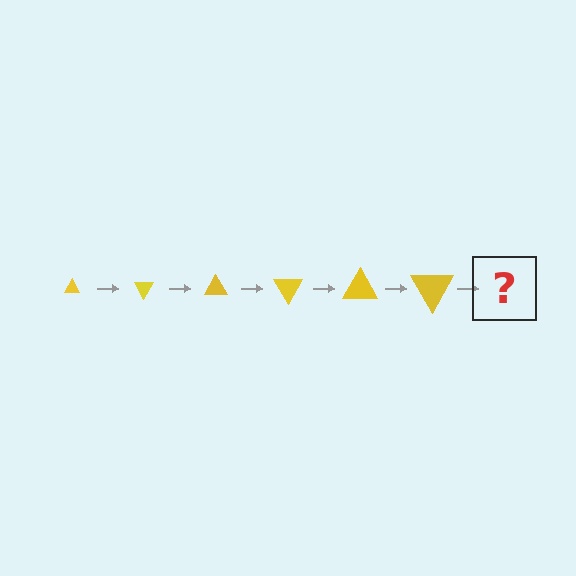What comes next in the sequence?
The next element should be a triangle, larger than the previous one and rotated 360 degrees from the start.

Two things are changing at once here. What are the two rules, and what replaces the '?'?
The two rules are that the triangle grows larger each step and it rotates 60 degrees each step. The '?' should be a triangle, larger than the previous one and rotated 360 degrees from the start.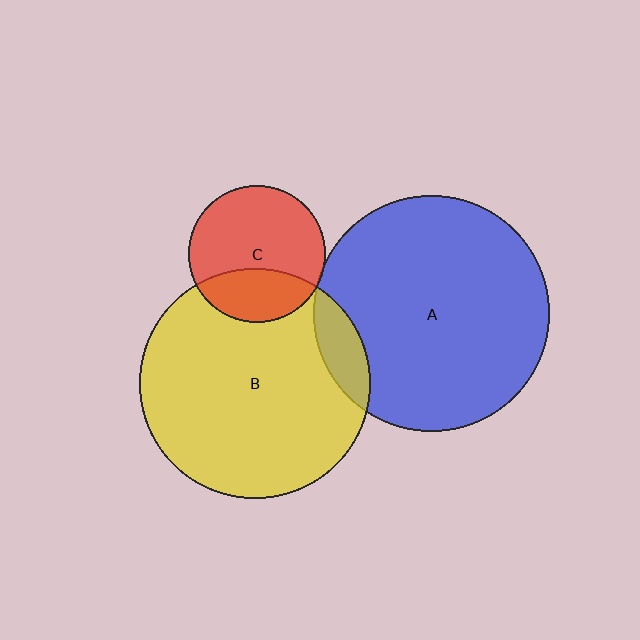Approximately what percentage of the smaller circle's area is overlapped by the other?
Approximately 5%.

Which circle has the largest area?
Circle A (blue).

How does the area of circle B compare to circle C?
Approximately 2.8 times.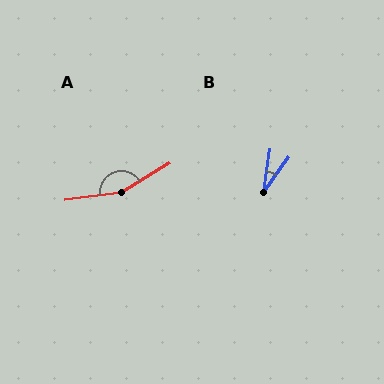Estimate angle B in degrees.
Approximately 26 degrees.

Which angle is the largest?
A, at approximately 156 degrees.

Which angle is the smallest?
B, at approximately 26 degrees.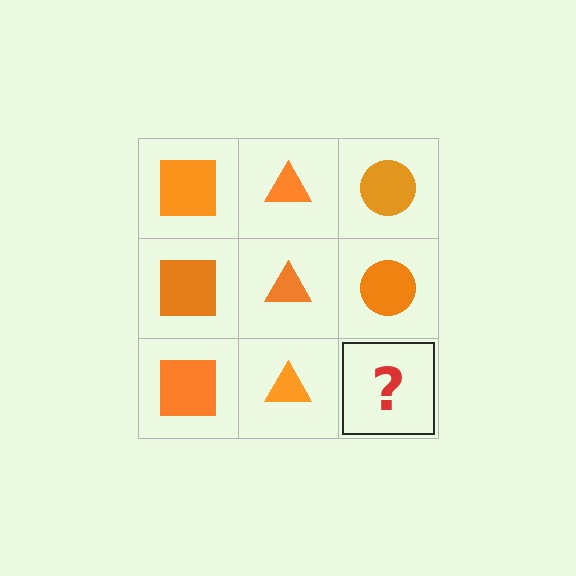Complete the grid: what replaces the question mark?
The question mark should be replaced with an orange circle.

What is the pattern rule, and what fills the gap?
The rule is that each column has a consistent shape. The gap should be filled with an orange circle.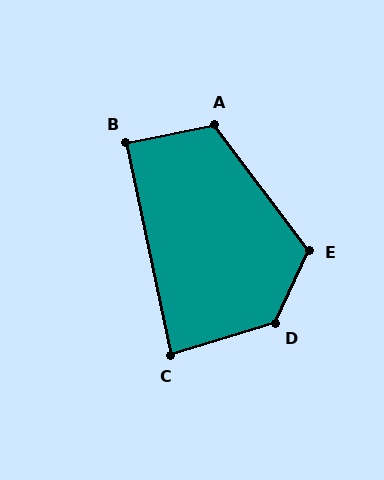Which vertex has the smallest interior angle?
C, at approximately 85 degrees.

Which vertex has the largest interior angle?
D, at approximately 132 degrees.